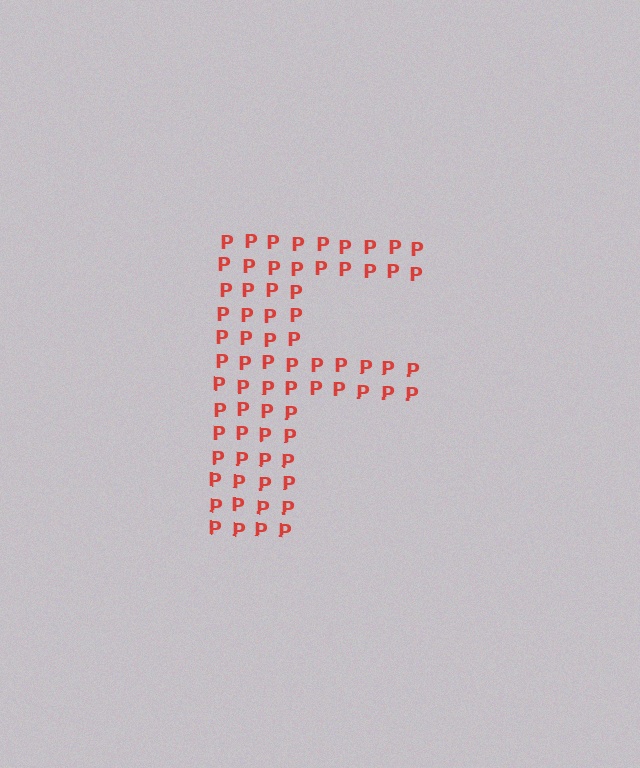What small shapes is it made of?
It is made of small letter P's.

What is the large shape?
The large shape is the letter F.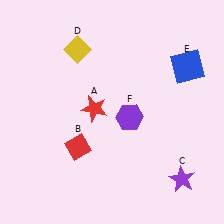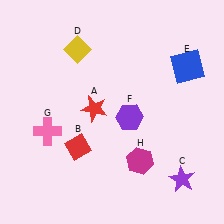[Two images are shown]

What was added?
A pink cross (G), a magenta hexagon (H) were added in Image 2.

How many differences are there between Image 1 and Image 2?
There are 2 differences between the two images.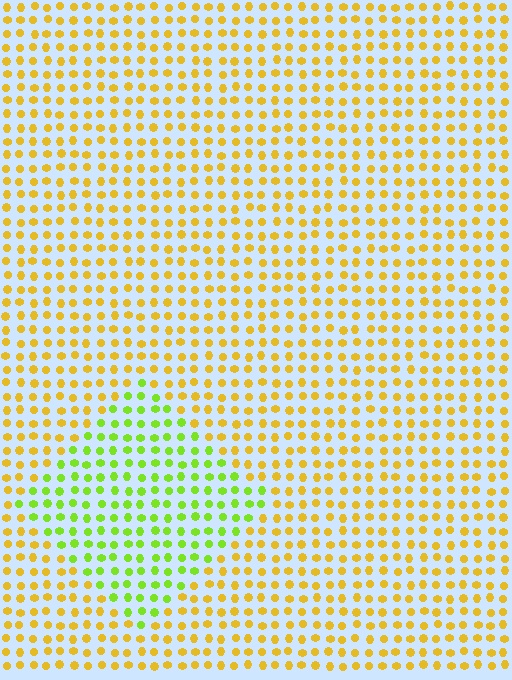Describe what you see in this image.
The image is filled with small yellow elements in a uniform arrangement. A diamond-shaped region is visible where the elements are tinted to a slightly different hue, forming a subtle color boundary.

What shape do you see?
I see a diamond.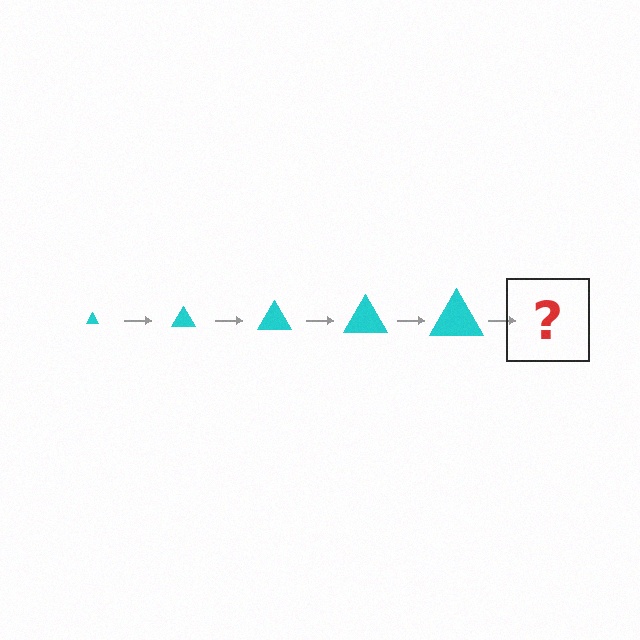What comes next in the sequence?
The next element should be a cyan triangle, larger than the previous one.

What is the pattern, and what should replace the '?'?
The pattern is that the triangle gets progressively larger each step. The '?' should be a cyan triangle, larger than the previous one.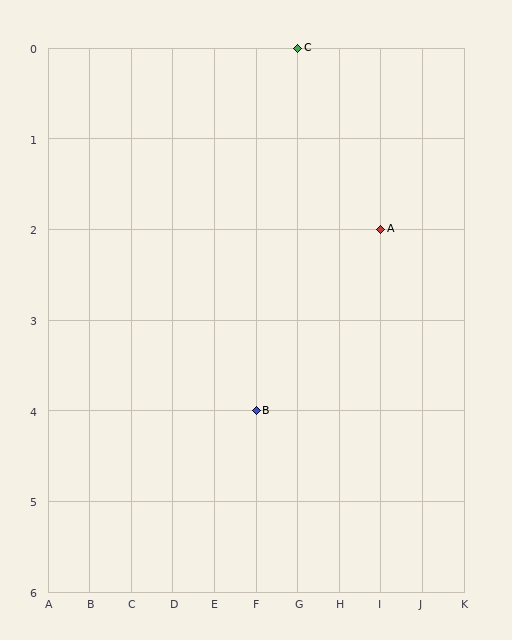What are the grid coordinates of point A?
Point A is at grid coordinates (I, 2).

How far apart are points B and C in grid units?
Points B and C are 1 column and 4 rows apart (about 4.1 grid units diagonally).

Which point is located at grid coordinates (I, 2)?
Point A is at (I, 2).